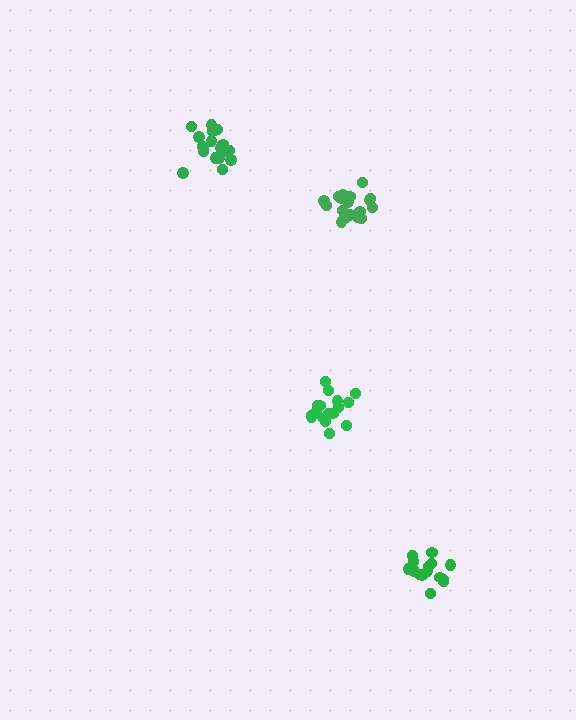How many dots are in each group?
Group 1: 15 dots, Group 2: 17 dots, Group 3: 19 dots, Group 4: 18 dots (69 total).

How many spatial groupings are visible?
There are 4 spatial groupings.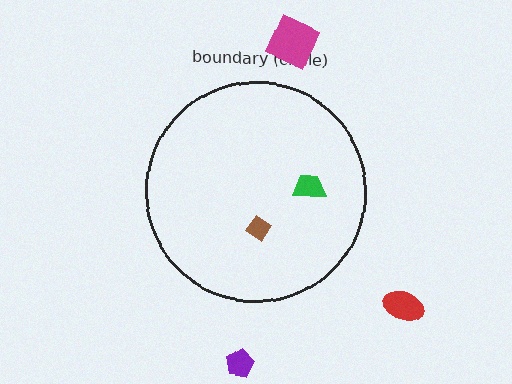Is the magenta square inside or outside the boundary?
Outside.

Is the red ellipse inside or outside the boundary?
Outside.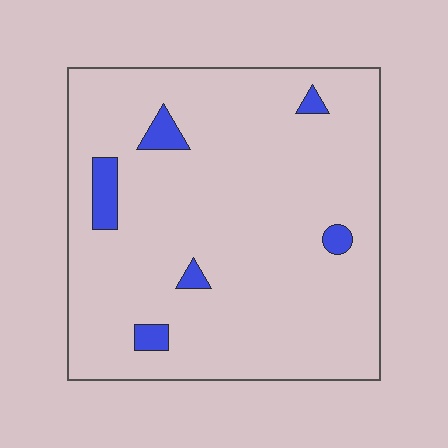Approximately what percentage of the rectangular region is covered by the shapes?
Approximately 5%.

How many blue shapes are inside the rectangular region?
6.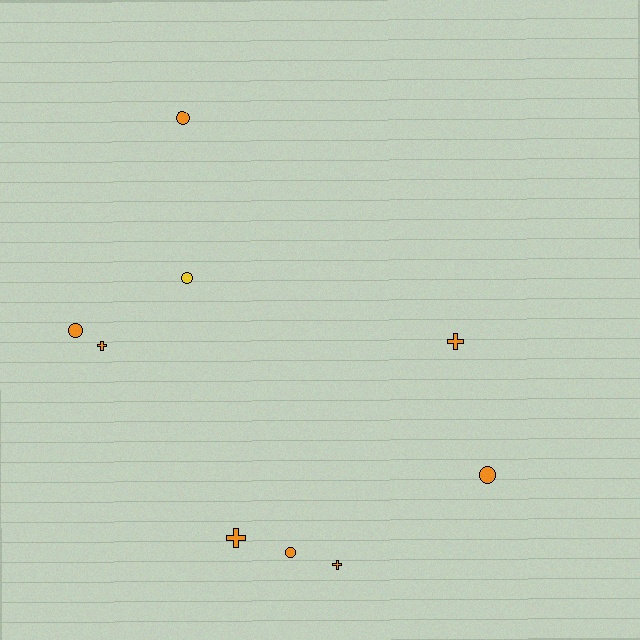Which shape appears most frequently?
Circle, with 5 objects.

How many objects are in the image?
There are 9 objects.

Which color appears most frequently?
Orange, with 8 objects.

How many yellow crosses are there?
There are no yellow crosses.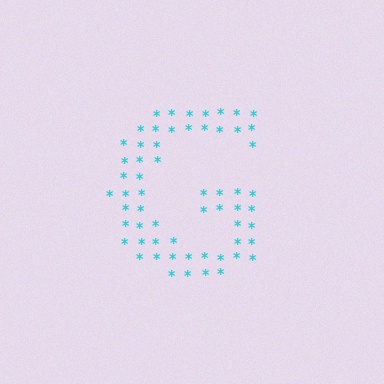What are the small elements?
The small elements are asterisks.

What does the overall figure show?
The overall figure shows the letter G.